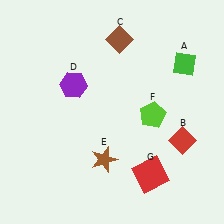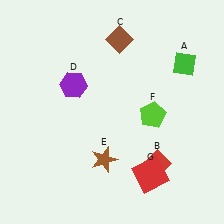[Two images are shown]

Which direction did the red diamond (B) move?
The red diamond (B) moved left.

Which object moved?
The red diamond (B) moved left.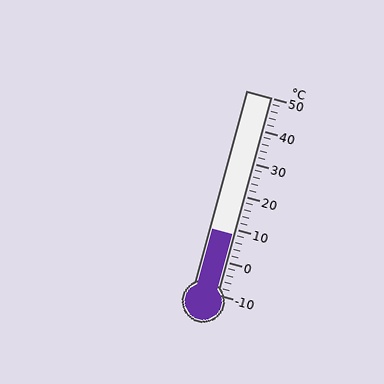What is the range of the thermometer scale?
The thermometer scale ranges from -10°C to 50°C.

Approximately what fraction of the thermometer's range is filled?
The thermometer is filled to approximately 30% of its range.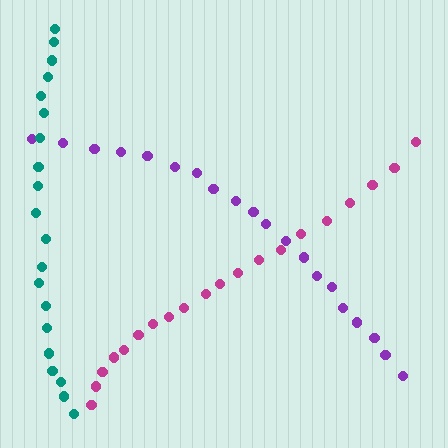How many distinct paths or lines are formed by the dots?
There are 3 distinct paths.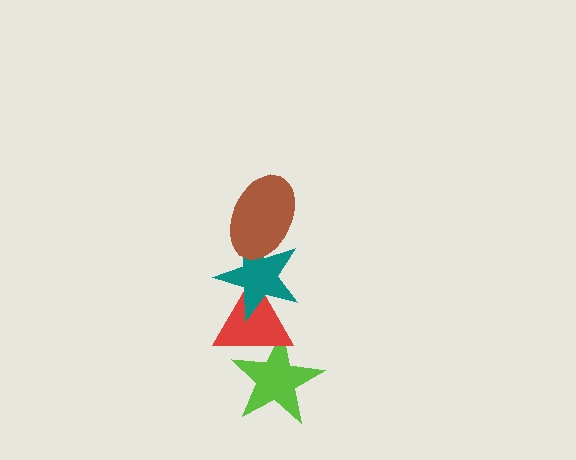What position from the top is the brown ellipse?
The brown ellipse is 1st from the top.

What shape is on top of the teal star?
The brown ellipse is on top of the teal star.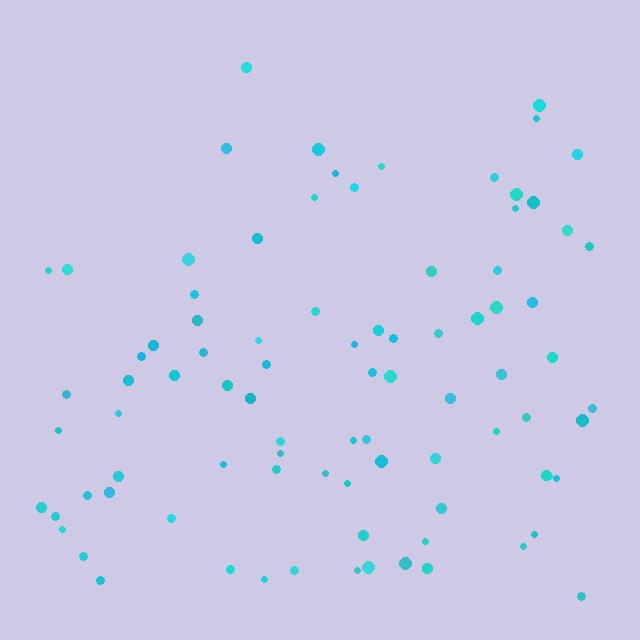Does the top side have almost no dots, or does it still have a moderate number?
Still a moderate number, just noticeably fewer than the bottom.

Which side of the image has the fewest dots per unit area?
The top.